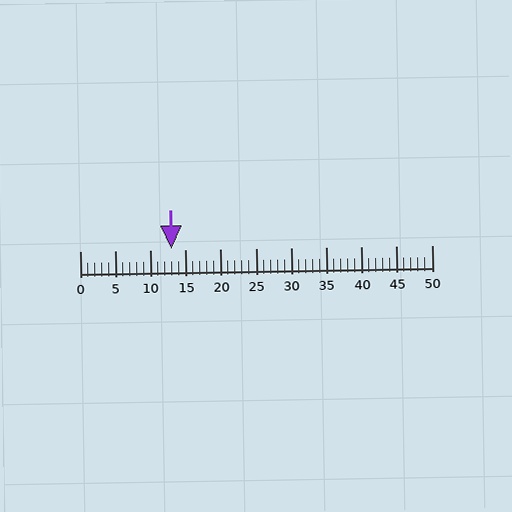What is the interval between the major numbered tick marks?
The major tick marks are spaced 5 units apart.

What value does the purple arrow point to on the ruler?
The purple arrow points to approximately 13.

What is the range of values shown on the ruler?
The ruler shows values from 0 to 50.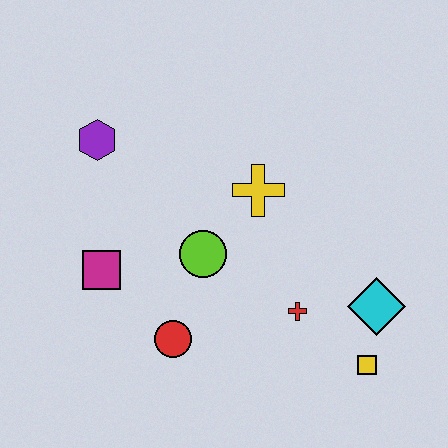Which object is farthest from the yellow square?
The purple hexagon is farthest from the yellow square.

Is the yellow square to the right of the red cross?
Yes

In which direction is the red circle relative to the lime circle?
The red circle is below the lime circle.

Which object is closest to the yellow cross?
The lime circle is closest to the yellow cross.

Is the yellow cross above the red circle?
Yes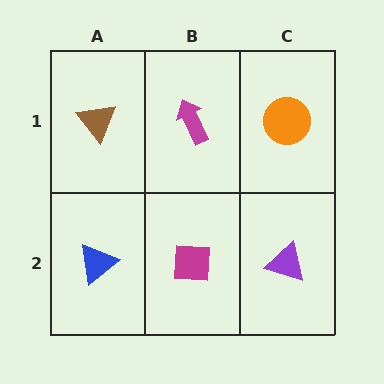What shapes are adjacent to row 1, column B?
A magenta square (row 2, column B), a brown triangle (row 1, column A), an orange circle (row 1, column C).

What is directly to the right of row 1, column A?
A magenta arrow.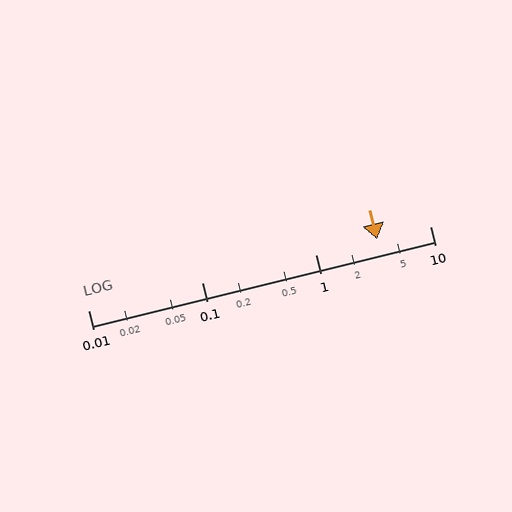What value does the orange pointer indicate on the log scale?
The pointer indicates approximately 3.4.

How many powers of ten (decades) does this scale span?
The scale spans 3 decades, from 0.01 to 10.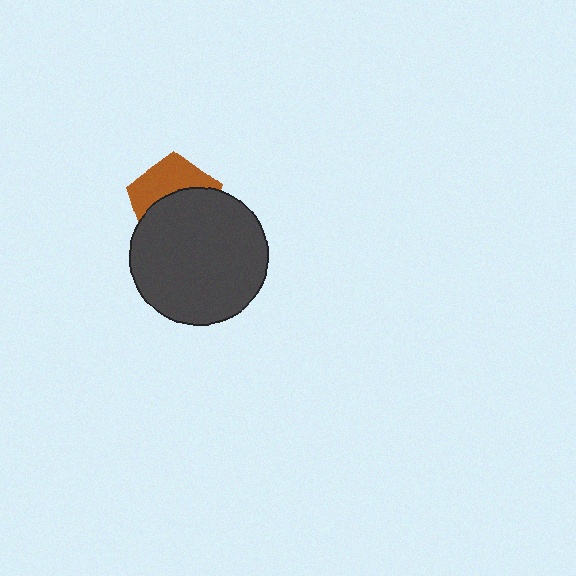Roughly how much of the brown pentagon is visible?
A small part of it is visible (roughly 43%).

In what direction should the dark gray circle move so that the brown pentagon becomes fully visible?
The dark gray circle should move down. That is the shortest direction to clear the overlap and leave the brown pentagon fully visible.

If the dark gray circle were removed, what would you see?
You would see the complete brown pentagon.